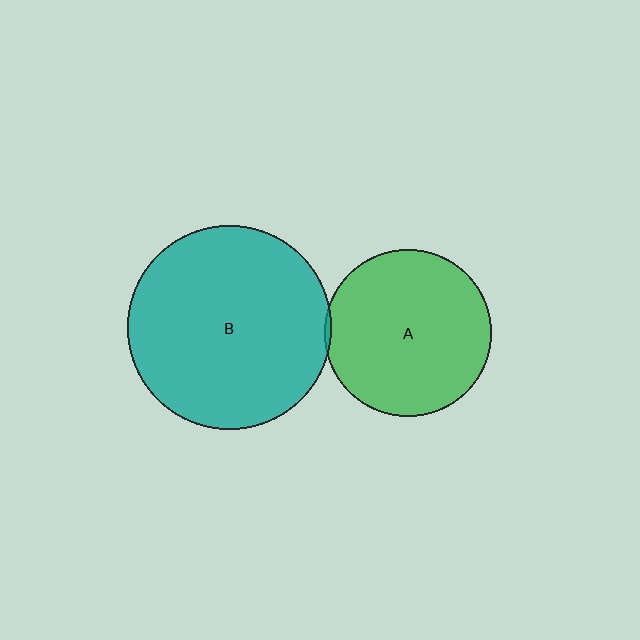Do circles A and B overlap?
Yes.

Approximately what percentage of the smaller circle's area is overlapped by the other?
Approximately 5%.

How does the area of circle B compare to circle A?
Approximately 1.5 times.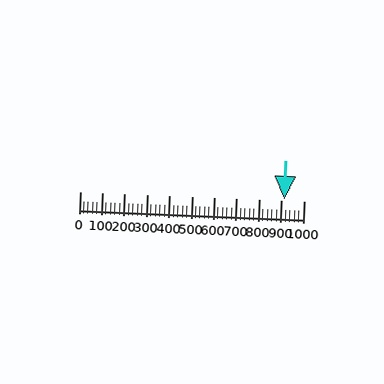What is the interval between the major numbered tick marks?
The major tick marks are spaced 100 units apart.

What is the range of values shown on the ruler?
The ruler shows values from 0 to 1000.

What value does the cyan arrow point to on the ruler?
The cyan arrow points to approximately 911.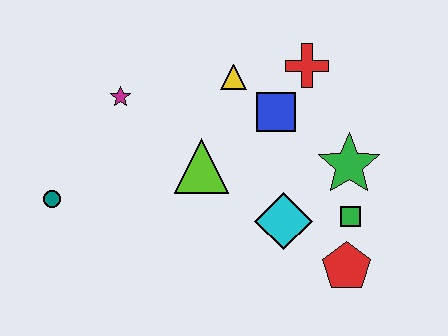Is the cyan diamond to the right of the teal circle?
Yes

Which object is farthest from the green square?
The teal circle is farthest from the green square.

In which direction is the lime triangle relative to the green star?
The lime triangle is to the left of the green star.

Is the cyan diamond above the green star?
No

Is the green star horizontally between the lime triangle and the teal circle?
No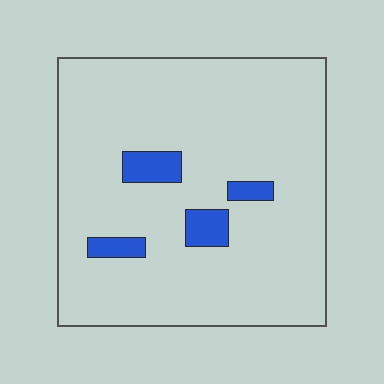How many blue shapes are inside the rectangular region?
4.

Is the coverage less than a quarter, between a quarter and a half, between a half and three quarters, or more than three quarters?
Less than a quarter.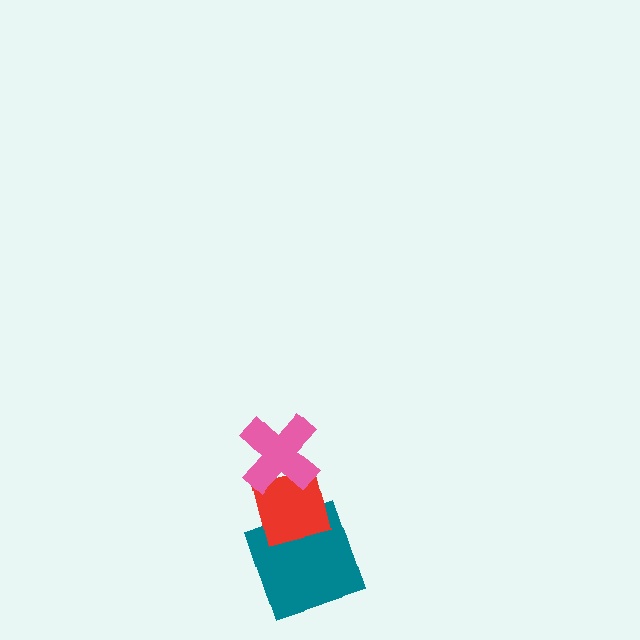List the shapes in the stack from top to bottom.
From top to bottom: the pink cross, the red square, the teal square.